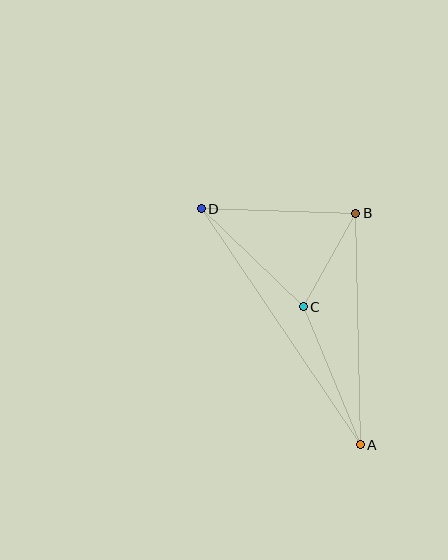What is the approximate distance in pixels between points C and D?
The distance between C and D is approximately 142 pixels.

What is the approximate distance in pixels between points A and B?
The distance between A and B is approximately 231 pixels.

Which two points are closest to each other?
Points B and C are closest to each other.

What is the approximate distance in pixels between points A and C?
The distance between A and C is approximately 149 pixels.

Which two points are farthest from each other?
Points A and D are farthest from each other.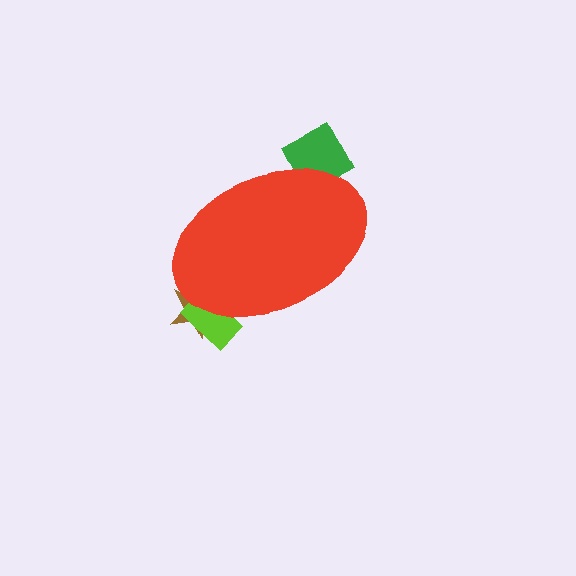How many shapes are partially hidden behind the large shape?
3 shapes are partially hidden.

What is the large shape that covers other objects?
A red ellipse.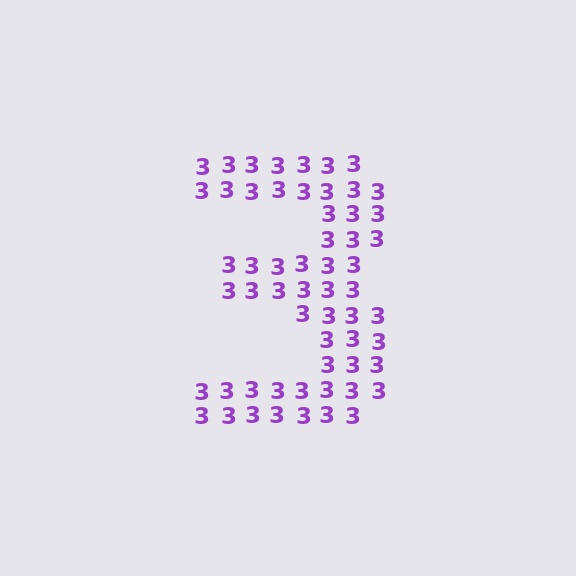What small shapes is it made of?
It is made of small digit 3's.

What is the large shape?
The large shape is the digit 3.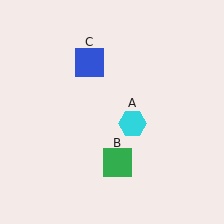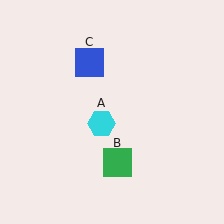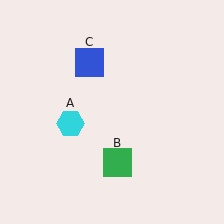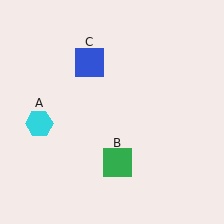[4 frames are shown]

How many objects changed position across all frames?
1 object changed position: cyan hexagon (object A).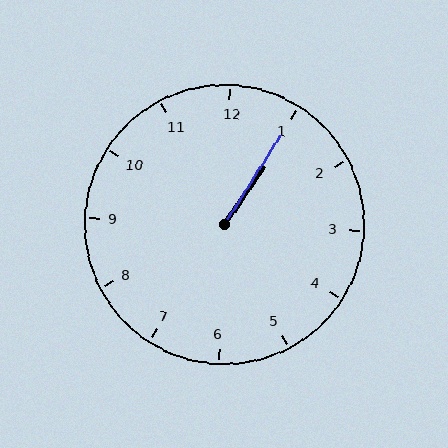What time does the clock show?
1:05.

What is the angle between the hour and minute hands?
Approximately 2 degrees.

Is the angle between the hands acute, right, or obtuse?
It is acute.